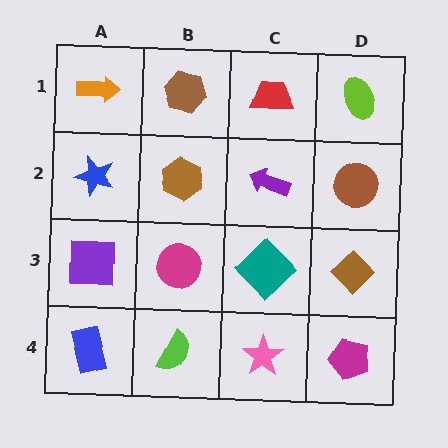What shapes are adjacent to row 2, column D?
A lime ellipse (row 1, column D), a brown diamond (row 3, column D), a purple arrow (row 2, column C).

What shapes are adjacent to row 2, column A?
An orange arrow (row 1, column A), a purple square (row 3, column A), a brown hexagon (row 2, column B).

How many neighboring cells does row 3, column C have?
4.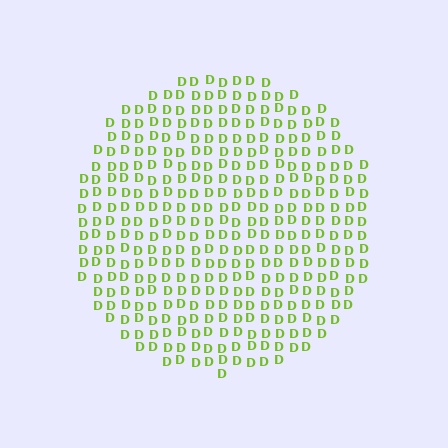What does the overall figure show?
The overall figure shows a circle.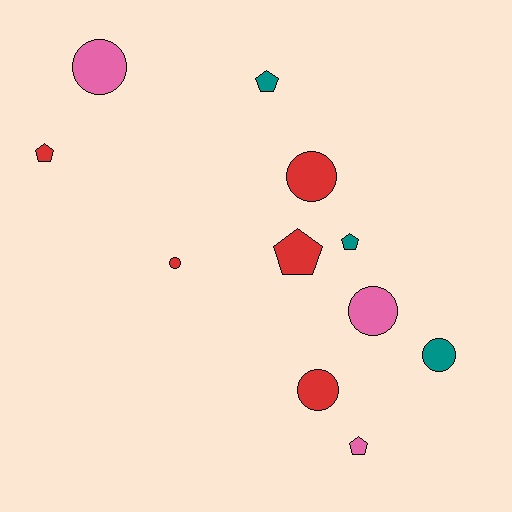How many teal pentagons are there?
There are 2 teal pentagons.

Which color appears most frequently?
Red, with 5 objects.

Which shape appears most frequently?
Circle, with 6 objects.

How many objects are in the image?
There are 11 objects.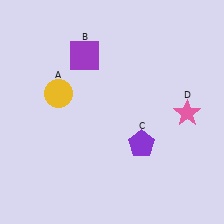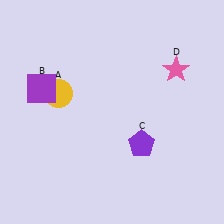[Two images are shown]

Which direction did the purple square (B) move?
The purple square (B) moved left.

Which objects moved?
The objects that moved are: the purple square (B), the pink star (D).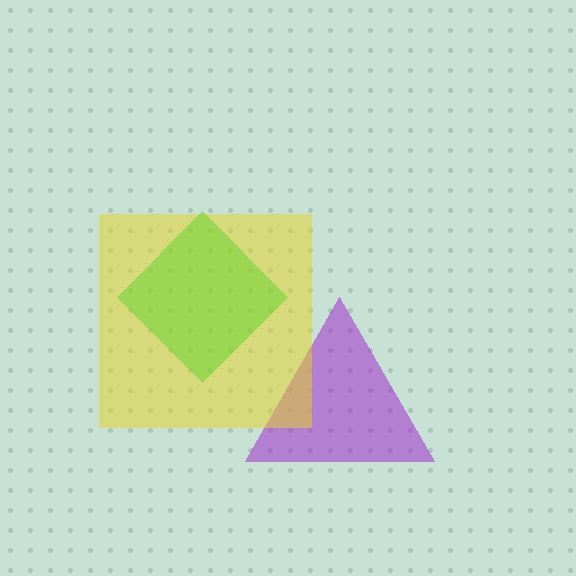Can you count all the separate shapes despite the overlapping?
Yes, there are 3 separate shapes.